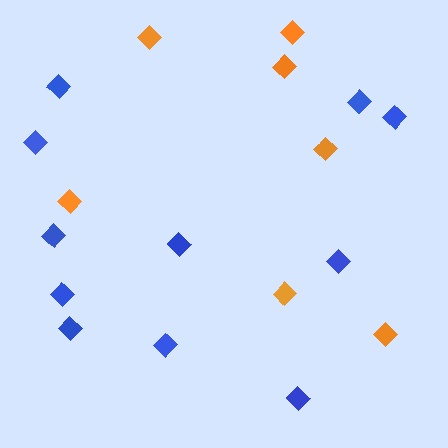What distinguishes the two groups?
There are 2 groups: one group of blue diamonds (11) and one group of orange diamonds (7).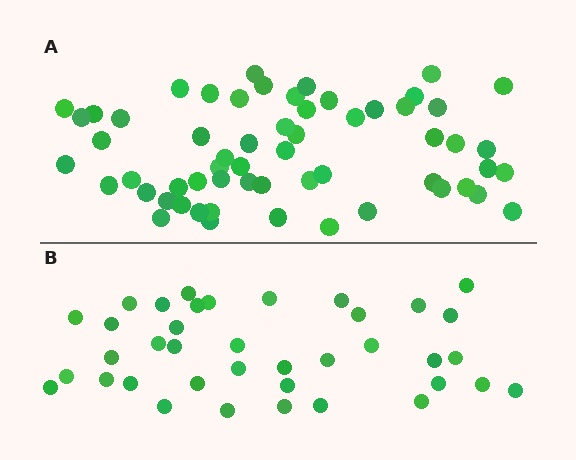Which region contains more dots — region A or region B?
Region A (the top region) has more dots.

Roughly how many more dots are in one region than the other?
Region A has approximately 20 more dots than region B.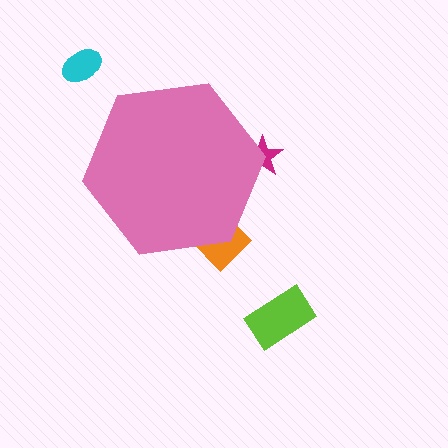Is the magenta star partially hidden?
Yes, the magenta star is partially hidden behind the pink hexagon.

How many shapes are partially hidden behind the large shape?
2 shapes are partially hidden.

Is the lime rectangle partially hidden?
No, the lime rectangle is fully visible.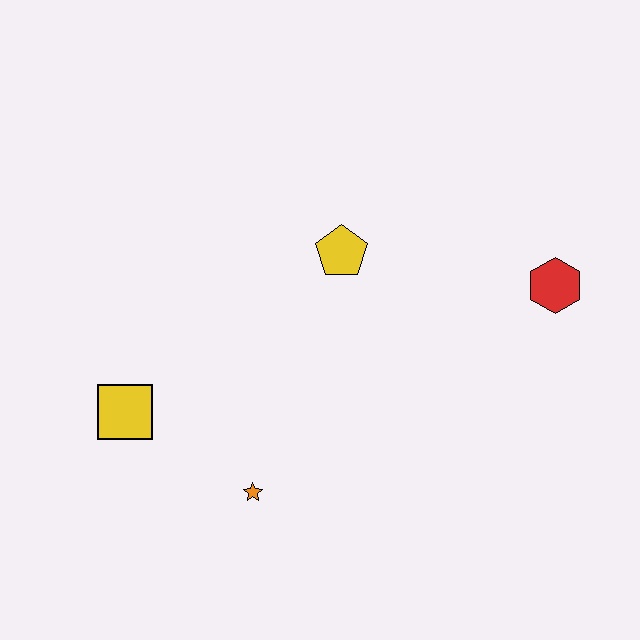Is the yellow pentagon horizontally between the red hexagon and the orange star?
Yes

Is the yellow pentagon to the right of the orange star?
Yes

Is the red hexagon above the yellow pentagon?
No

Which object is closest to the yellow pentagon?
The red hexagon is closest to the yellow pentagon.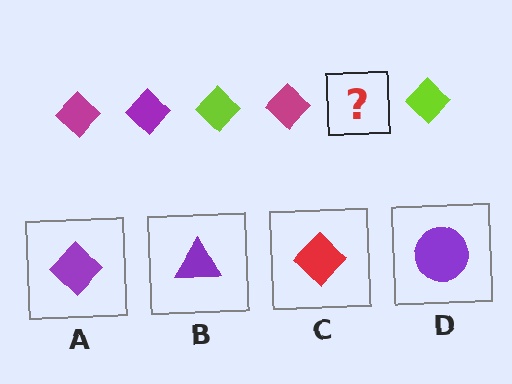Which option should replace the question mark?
Option A.